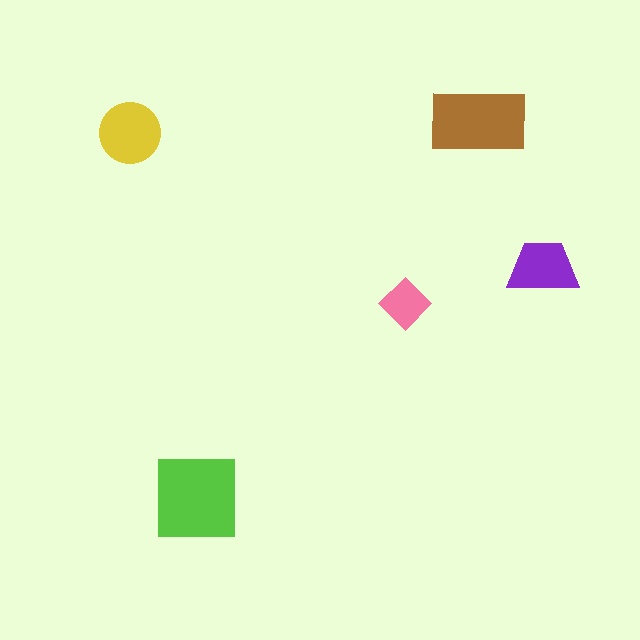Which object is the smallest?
The pink diamond.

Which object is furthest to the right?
The purple trapezoid is rightmost.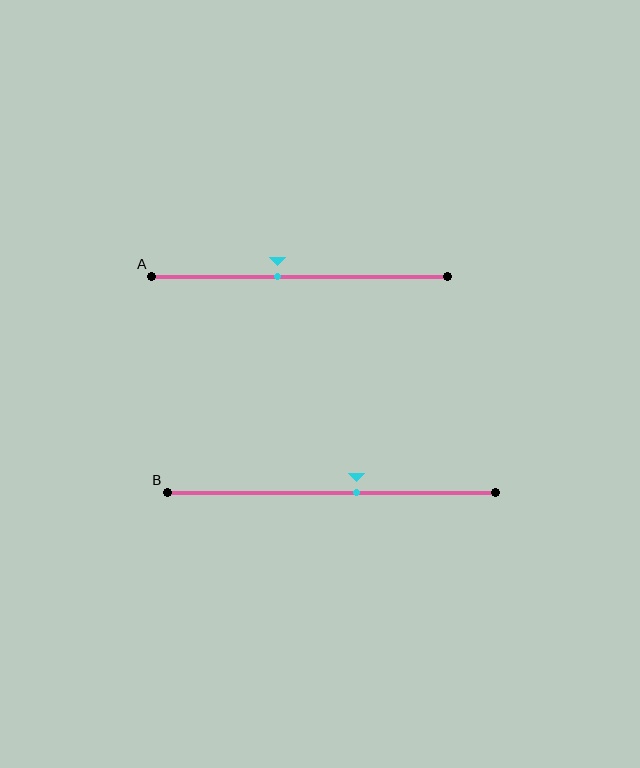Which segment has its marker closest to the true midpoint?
Segment A has its marker closest to the true midpoint.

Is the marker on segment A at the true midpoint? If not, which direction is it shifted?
No, the marker on segment A is shifted to the left by about 8% of the segment length.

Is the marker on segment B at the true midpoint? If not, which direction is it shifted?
No, the marker on segment B is shifted to the right by about 8% of the segment length.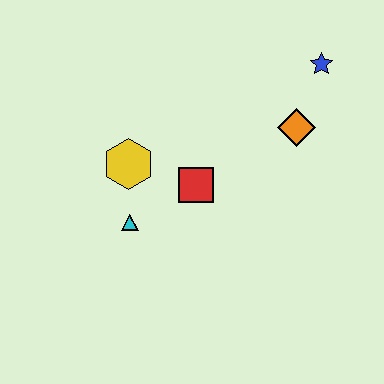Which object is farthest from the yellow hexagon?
The blue star is farthest from the yellow hexagon.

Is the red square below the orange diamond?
Yes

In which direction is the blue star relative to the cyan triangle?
The blue star is to the right of the cyan triangle.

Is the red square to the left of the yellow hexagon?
No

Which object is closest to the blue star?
The orange diamond is closest to the blue star.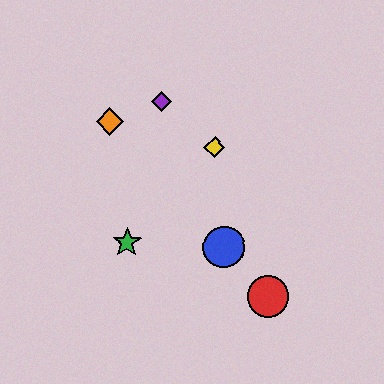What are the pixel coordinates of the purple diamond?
The purple diamond is at (161, 101).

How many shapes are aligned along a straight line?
3 shapes (the red circle, the blue circle, the orange diamond) are aligned along a straight line.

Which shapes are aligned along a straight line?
The red circle, the blue circle, the orange diamond are aligned along a straight line.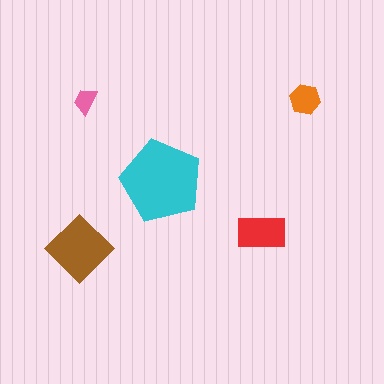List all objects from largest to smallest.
The cyan pentagon, the brown diamond, the red rectangle, the orange hexagon, the pink trapezoid.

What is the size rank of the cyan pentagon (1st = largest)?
1st.